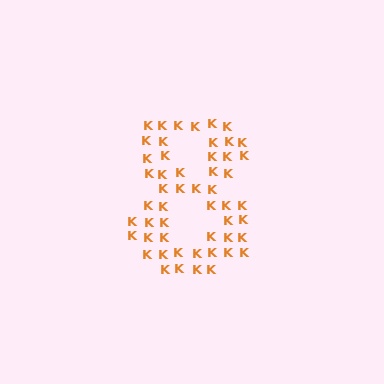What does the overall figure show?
The overall figure shows the digit 8.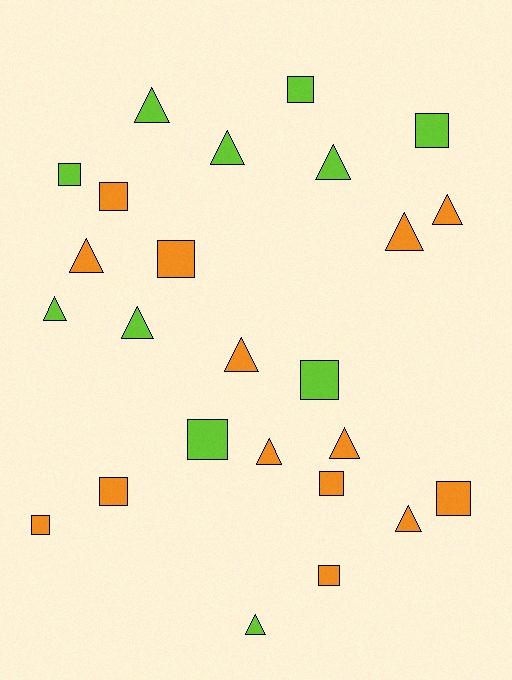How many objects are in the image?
There are 25 objects.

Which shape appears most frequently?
Triangle, with 13 objects.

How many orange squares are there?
There are 7 orange squares.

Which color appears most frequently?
Orange, with 14 objects.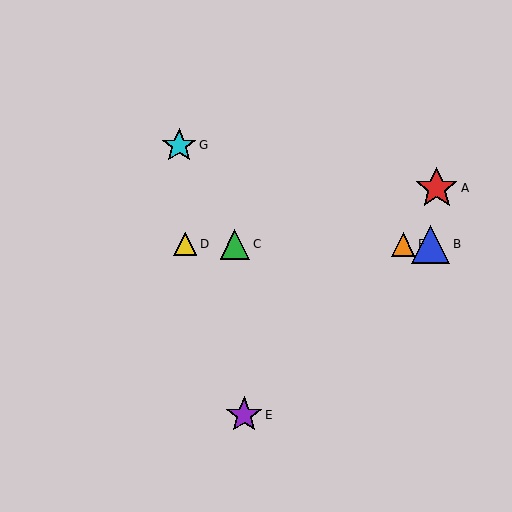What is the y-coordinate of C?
Object C is at y≈244.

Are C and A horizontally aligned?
No, C is at y≈244 and A is at y≈188.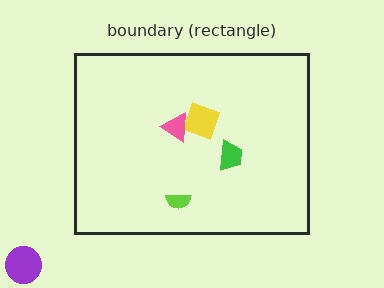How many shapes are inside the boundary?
4 inside, 1 outside.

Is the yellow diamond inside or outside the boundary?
Inside.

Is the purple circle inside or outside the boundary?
Outside.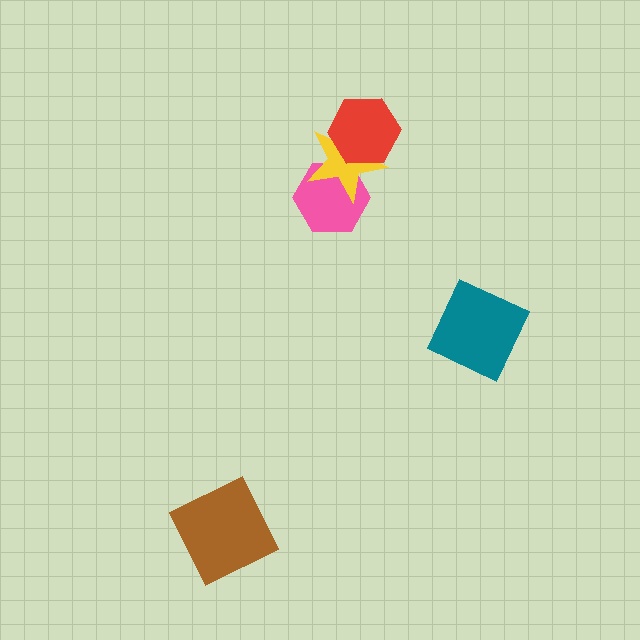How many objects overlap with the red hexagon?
1 object overlaps with the red hexagon.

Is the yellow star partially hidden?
Yes, it is partially covered by another shape.